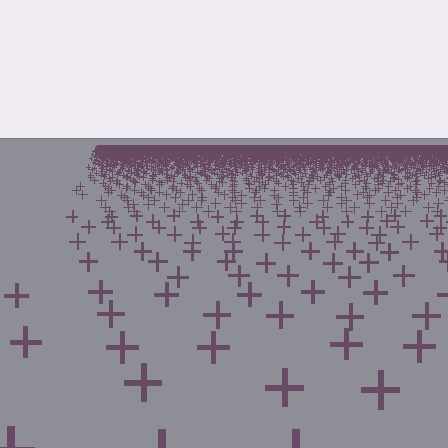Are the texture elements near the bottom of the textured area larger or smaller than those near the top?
Larger. Near the bottom, elements are closer to the viewer and appear at a bigger on-screen size.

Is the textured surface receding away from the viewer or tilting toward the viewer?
The surface is receding away from the viewer. Texture elements get smaller and denser toward the top.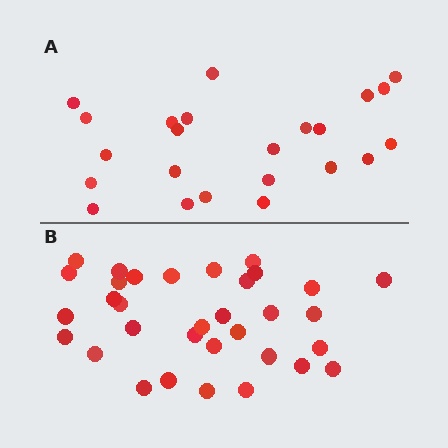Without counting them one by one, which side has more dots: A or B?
Region B (the bottom region) has more dots.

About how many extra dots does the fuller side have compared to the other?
Region B has roughly 10 or so more dots than region A.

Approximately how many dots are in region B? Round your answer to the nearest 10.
About 30 dots. (The exact count is 33, which rounds to 30.)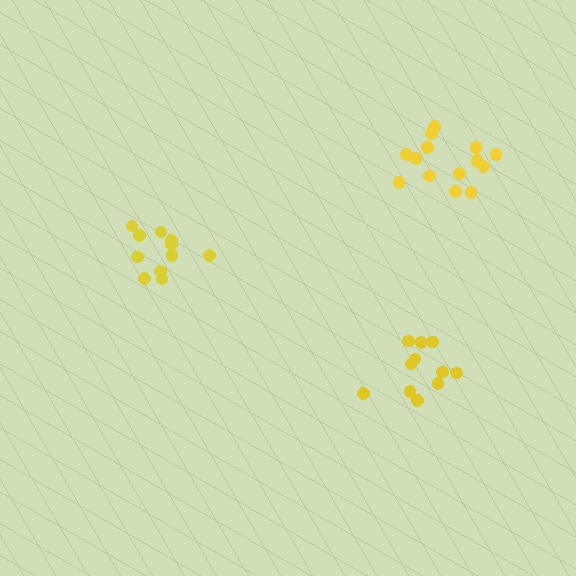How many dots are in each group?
Group 1: 11 dots, Group 2: 11 dots, Group 3: 14 dots (36 total).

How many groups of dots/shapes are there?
There are 3 groups.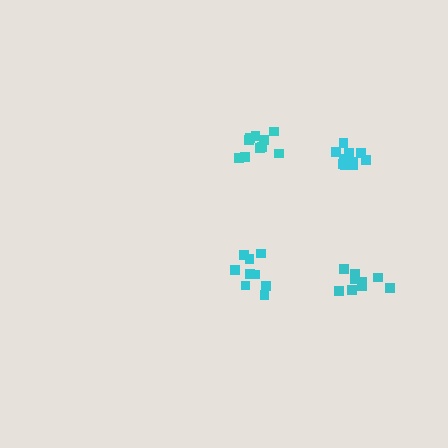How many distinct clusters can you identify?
There are 4 distinct clusters.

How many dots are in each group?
Group 1: 9 dots, Group 2: 10 dots, Group 3: 11 dots, Group 4: 9 dots (39 total).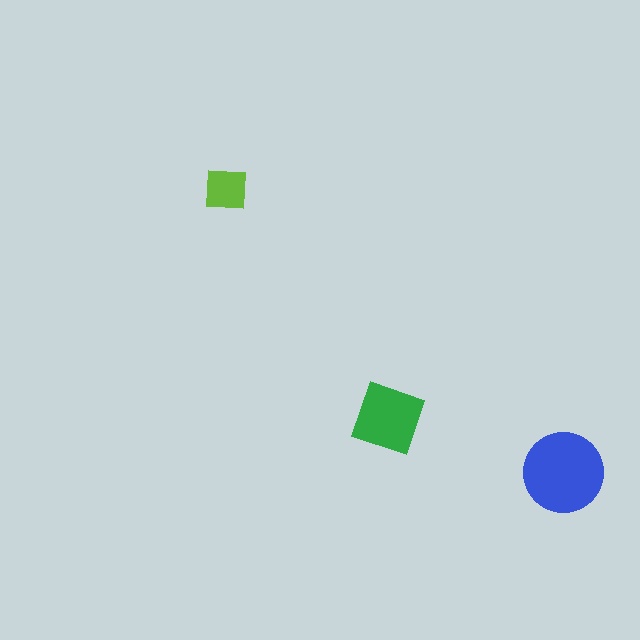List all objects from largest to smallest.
The blue circle, the green diamond, the lime square.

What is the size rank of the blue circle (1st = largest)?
1st.